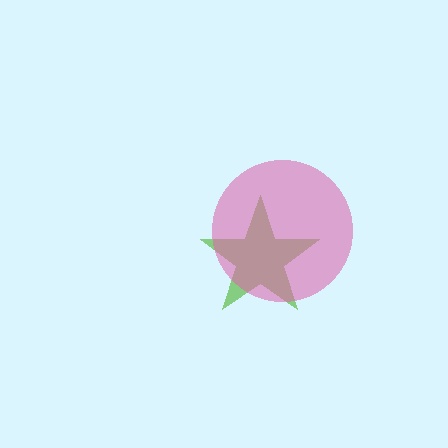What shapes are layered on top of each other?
The layered shapes are: a lime star, a pink circle.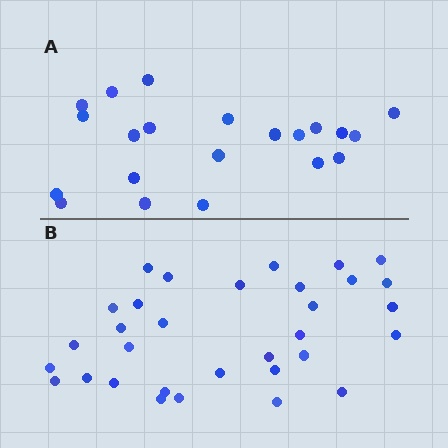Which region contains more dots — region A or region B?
Region B (the bottom region) has more dots.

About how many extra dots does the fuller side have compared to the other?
Region B has roughly 12 or so more dots than region A.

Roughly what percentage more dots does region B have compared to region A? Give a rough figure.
About 50% more.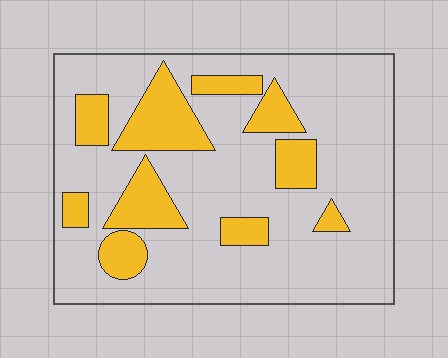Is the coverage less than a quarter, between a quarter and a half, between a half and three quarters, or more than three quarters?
Less than a quarter.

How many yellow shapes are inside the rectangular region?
10.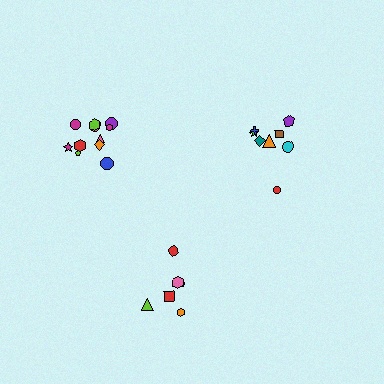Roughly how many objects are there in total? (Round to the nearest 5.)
Roughly 25 objects in total.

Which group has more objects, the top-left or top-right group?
The top-left group.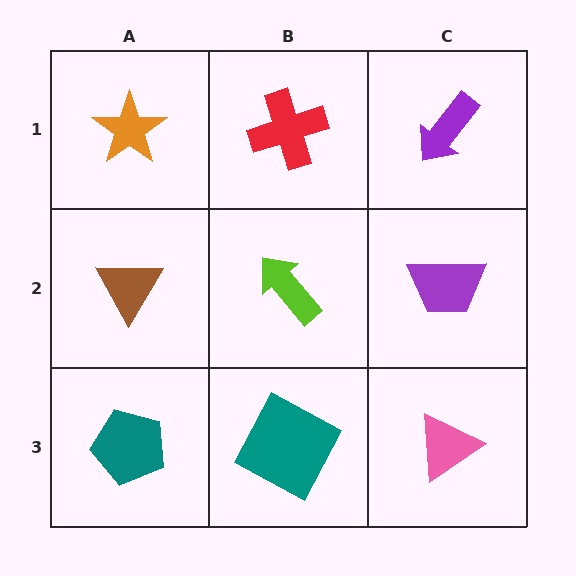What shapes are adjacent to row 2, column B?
A red cross (row 1, column B), a teal square (row 3, column B), a brown triangle (row 2, column A), a purple trapezoid (row 2, column C).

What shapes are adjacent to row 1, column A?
A brown triangle (row 2, column A), a red cross (row 1, column B).